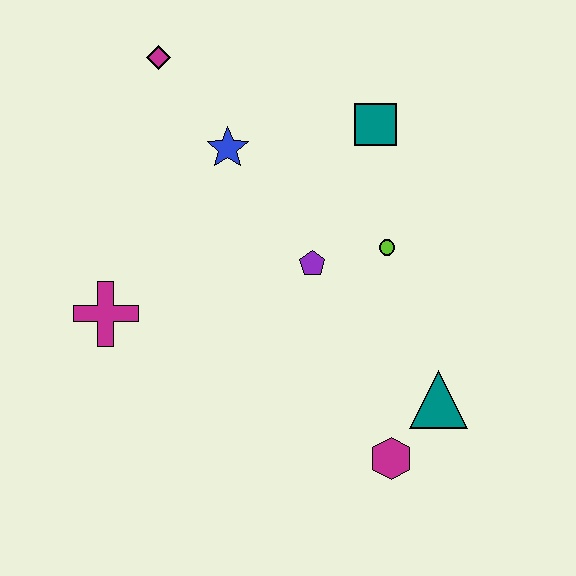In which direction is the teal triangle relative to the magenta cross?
The teal triangle is to the right of the magenta cross.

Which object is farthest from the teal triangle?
The magenta diamond is farthest from the teal triangle.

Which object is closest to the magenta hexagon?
The teal triangle is closest to the magenta hexagon.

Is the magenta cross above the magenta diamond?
No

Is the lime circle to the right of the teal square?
Yes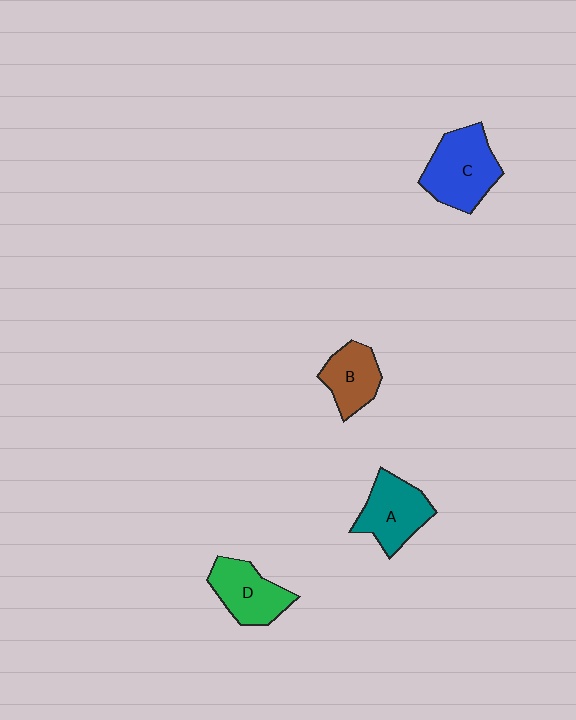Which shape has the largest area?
Shape C (blue).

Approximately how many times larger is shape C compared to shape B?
Approximately 1.5 times.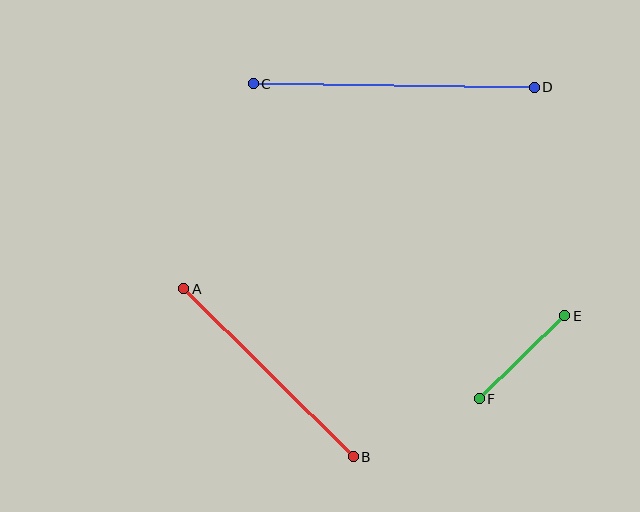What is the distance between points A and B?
The distance is approximately 238 pixels.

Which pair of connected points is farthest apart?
Points C and D are farthest apart.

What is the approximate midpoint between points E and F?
The midpoint is at approximately (522, 357) pixels.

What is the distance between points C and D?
The distance is approximately 281 pixels.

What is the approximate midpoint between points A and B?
The midpoint is at approximately (269, 373) pixels.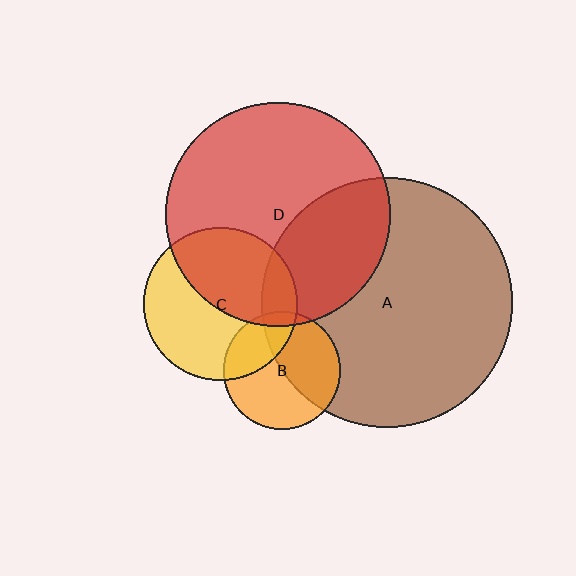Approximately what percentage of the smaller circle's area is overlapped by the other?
Approximately 30%.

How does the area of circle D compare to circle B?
Approximately 3.6 times.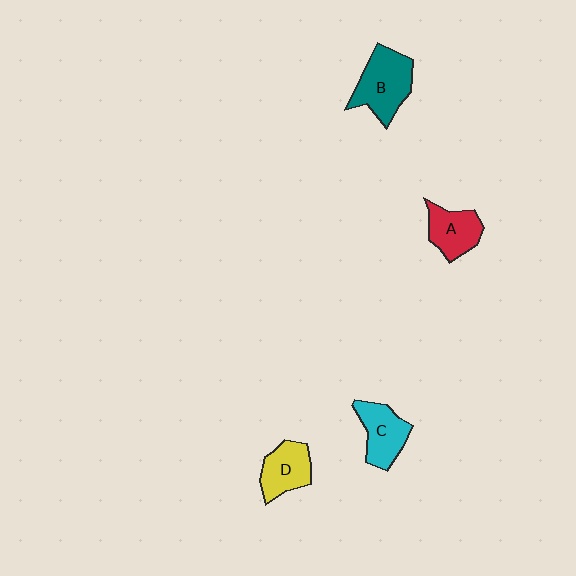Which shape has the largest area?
Shape B (teal).